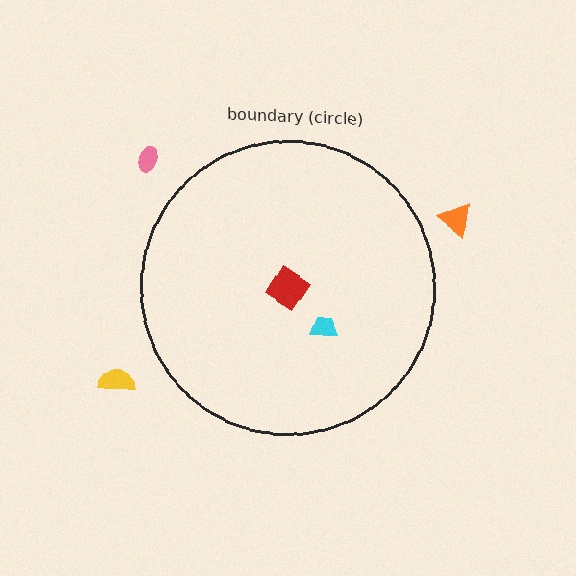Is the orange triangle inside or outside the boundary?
Outside.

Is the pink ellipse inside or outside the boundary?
Outside.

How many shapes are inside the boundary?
2 inside, 3 outside.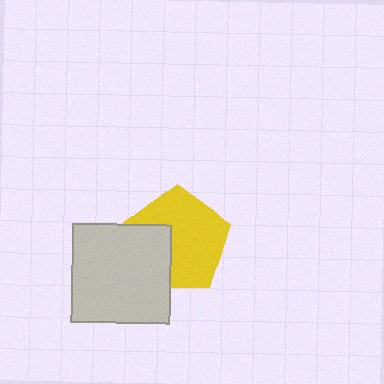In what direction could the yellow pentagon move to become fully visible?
The yellow pentagon could move toward the upper-right. That would shift it out from behind the light gray square entirely.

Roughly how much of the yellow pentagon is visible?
Most of it is visible (roughly 69%).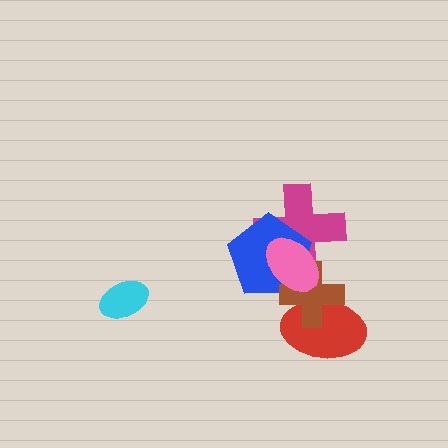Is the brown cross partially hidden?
Yes, it is partially covered by another shape.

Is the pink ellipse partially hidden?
No, no other shape covers it.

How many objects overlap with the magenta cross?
3 objects overlap with the magenta cross.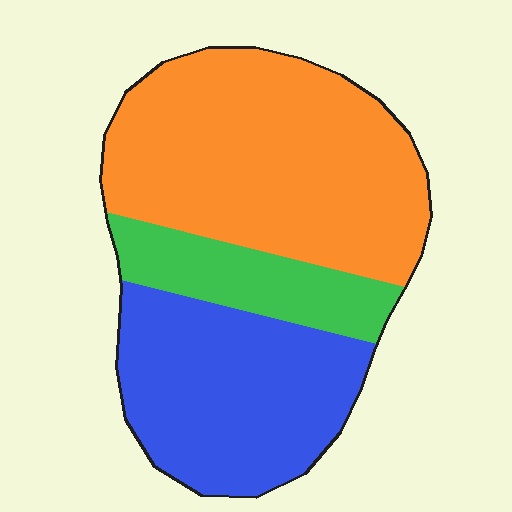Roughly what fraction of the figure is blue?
Blue covers around 35% of the figure.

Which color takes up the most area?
Orange, at roughly 50%.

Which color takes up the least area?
Green, at roughly 15%.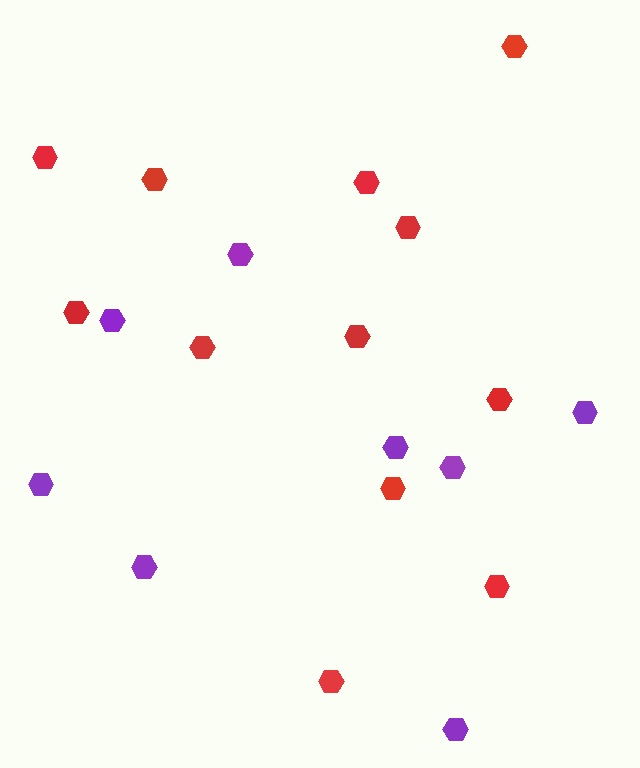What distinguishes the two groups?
There are 2 groups: one group of red hexagons (12) and one group of purple hexagons (8).